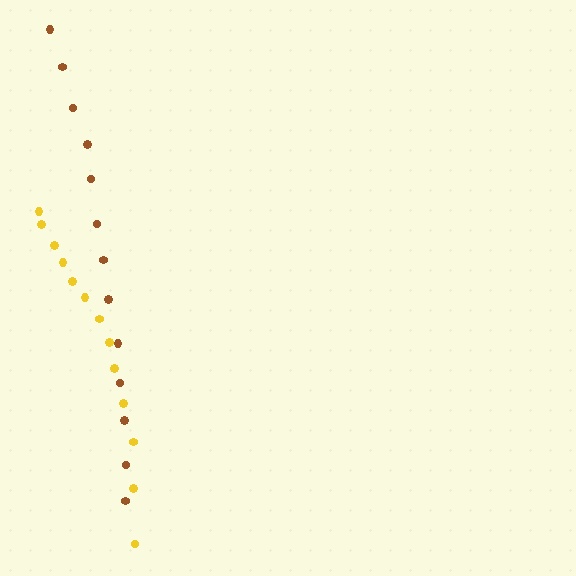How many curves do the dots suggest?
There are 2 distinct paths.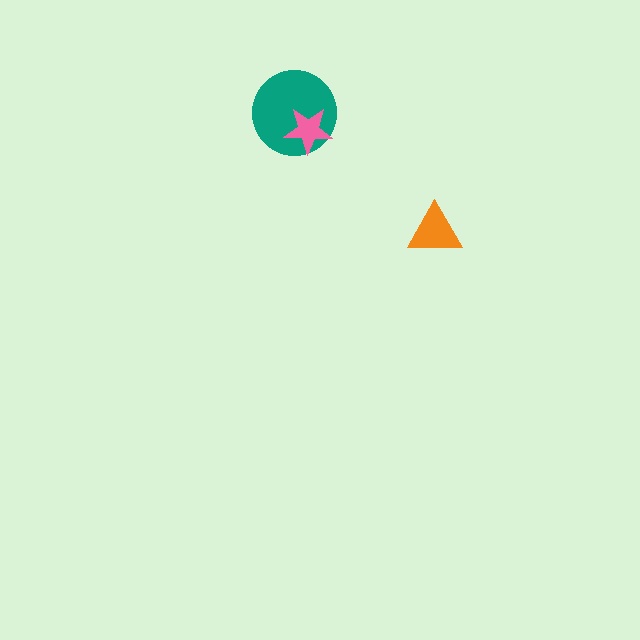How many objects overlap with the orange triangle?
0 objects overlap with the orange triangle.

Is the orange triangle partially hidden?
No, no other shape covers it.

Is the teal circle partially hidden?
Yes, it is partially covered by another shape.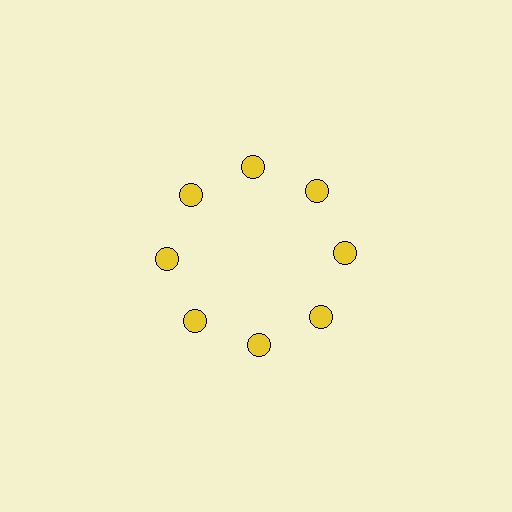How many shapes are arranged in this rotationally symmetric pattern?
There are 8 shapes, arranged in 8 groups of 1.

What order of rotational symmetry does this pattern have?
This pattern has 8-fold rotational symmetry.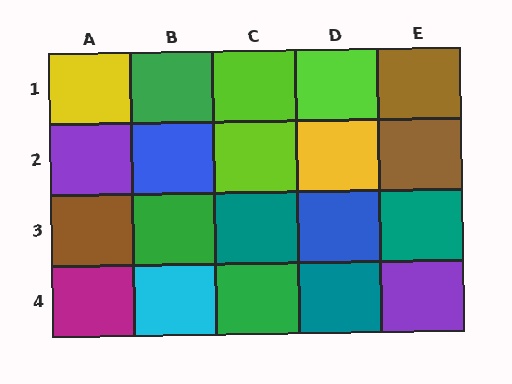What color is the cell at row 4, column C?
Green.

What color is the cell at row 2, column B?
Blue.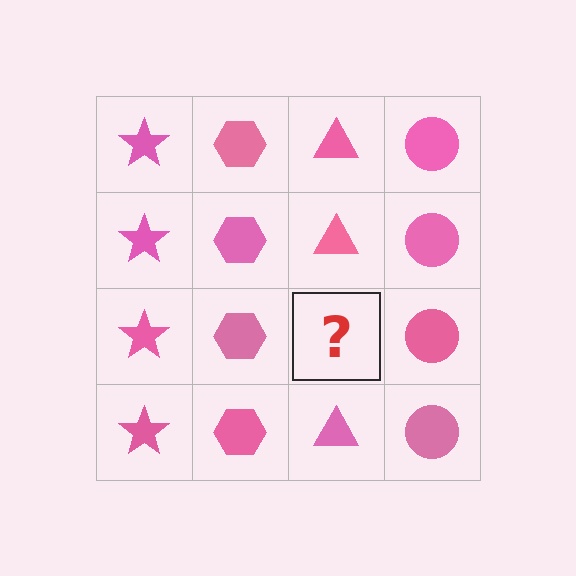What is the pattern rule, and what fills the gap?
The rule is that each column has a consistent shape. The gap should be filled with a pink triangle.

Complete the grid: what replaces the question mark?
The question mark should be replaced with a pink triangle.